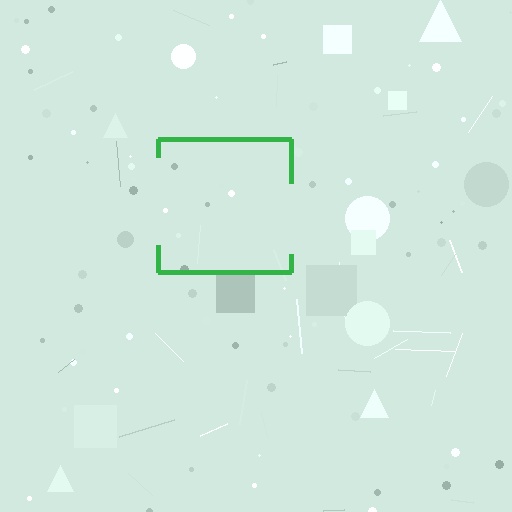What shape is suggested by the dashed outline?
The dashed outline suggests a square.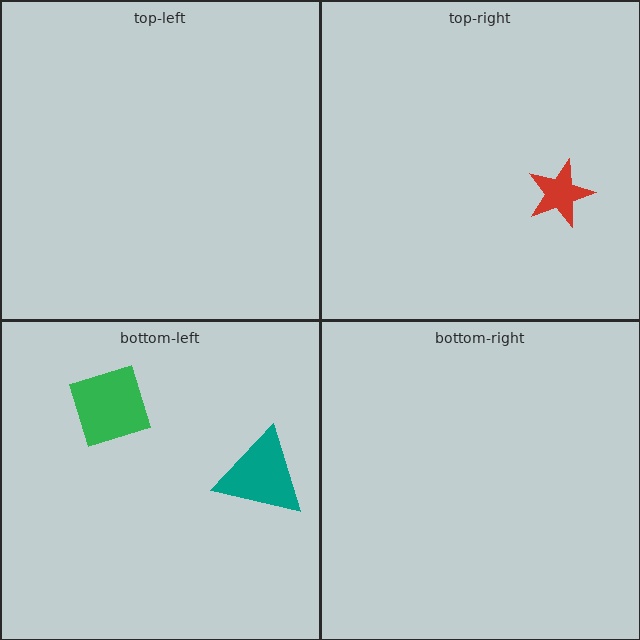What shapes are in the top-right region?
The red star.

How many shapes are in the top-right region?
1.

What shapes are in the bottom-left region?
The green diamond, the teal triangle.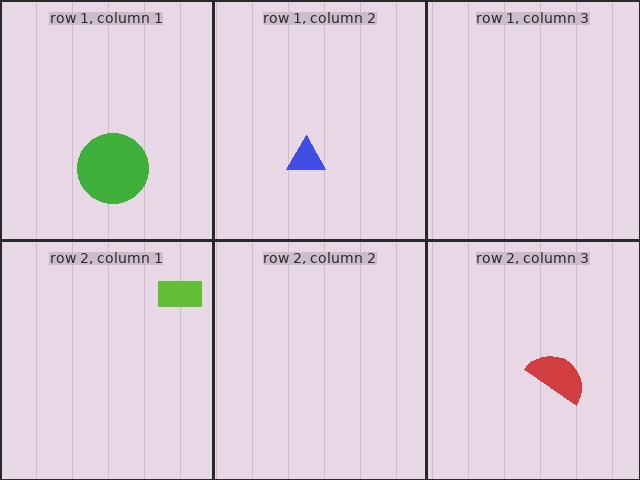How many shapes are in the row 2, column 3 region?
1.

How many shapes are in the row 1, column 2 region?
1.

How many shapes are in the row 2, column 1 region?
1.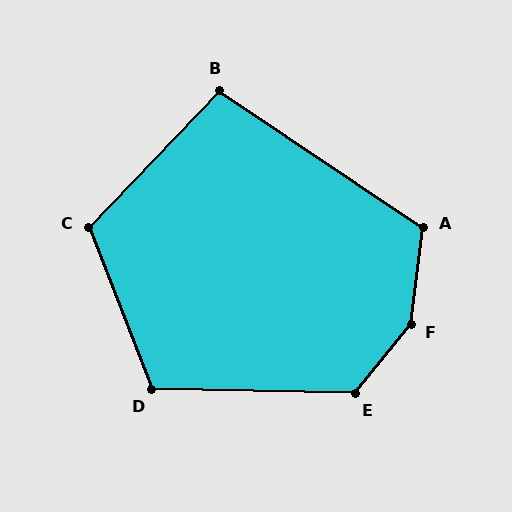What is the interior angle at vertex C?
Approximately 115 degrees (obtuse).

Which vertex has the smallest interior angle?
B, at approximately 100 degrees.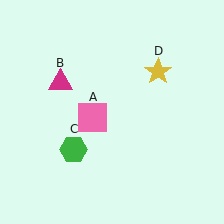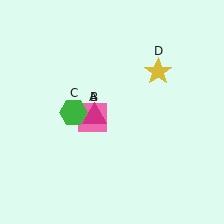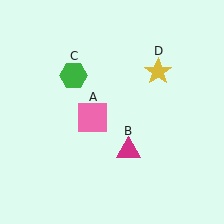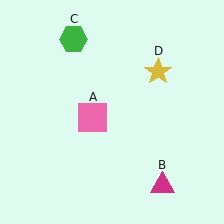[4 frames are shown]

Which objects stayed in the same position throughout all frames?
Pink square (object A) and yellow star (object D) remained stationary.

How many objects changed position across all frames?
2 objects changed position: magenta triangle (object B), green hexagon (object C).